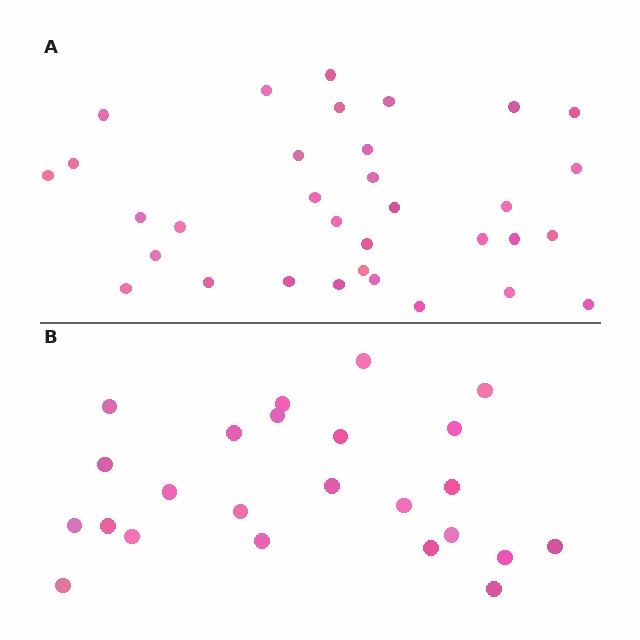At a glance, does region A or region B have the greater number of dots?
Region A (the top region) has more dots.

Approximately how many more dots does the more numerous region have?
Region A has roughly 8 or so more dots than region B.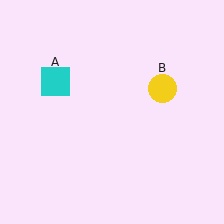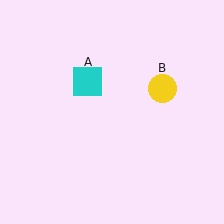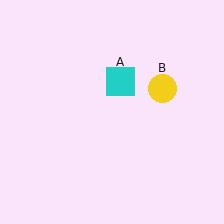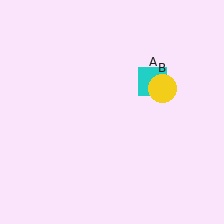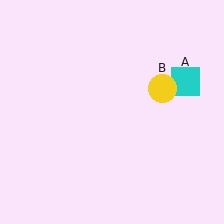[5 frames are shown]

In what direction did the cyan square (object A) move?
The cyan square (object A) moved right.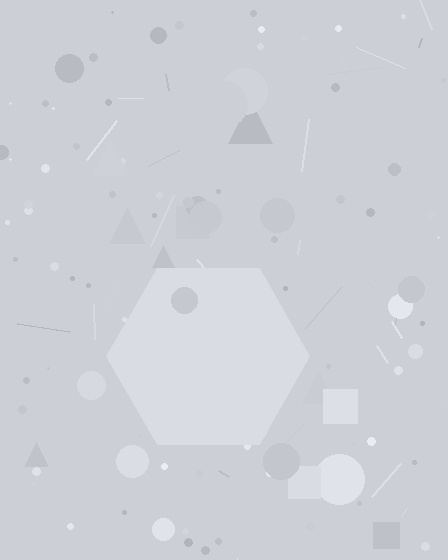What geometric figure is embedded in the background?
A hexagon is embedded in the background.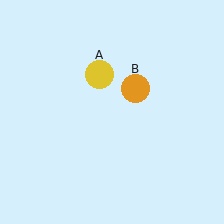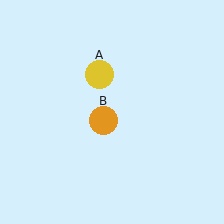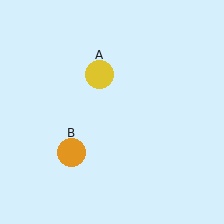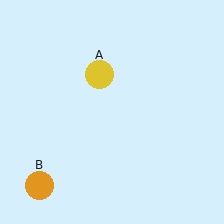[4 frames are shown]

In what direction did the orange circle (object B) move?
The orange circle (object B) moved down and to the left.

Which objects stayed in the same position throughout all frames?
Yellow circle (object A) remained stationary.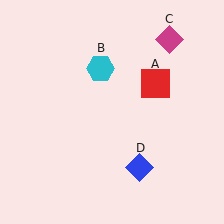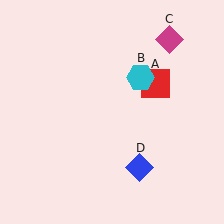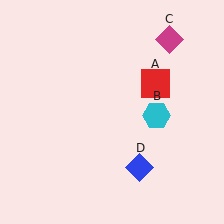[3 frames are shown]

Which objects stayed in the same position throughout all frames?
Red square (object A) and magenta diamond (object C) and blue diamond (object D) remained stationary.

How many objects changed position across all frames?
1 object changed position: cyan hexagon (object B).